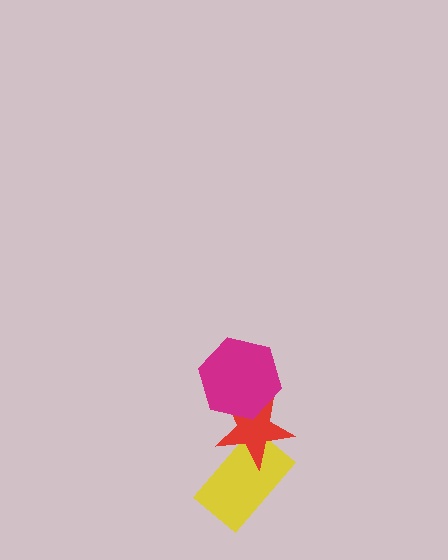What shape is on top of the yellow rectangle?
The red star is on top of the yellow rectangle.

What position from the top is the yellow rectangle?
The yellow rectangle is 3rd from the top.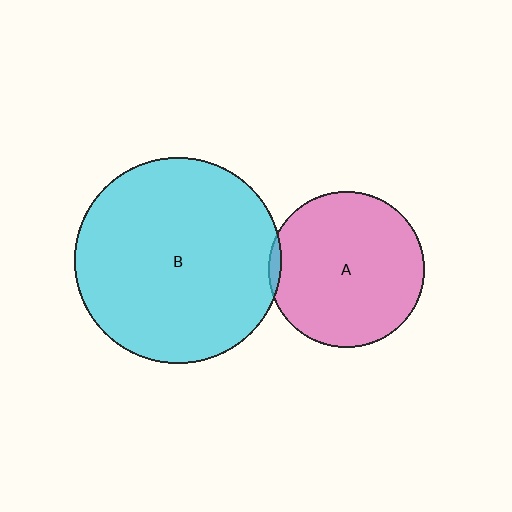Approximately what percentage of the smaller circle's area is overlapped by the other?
Approximately 5%.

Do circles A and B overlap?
Yes.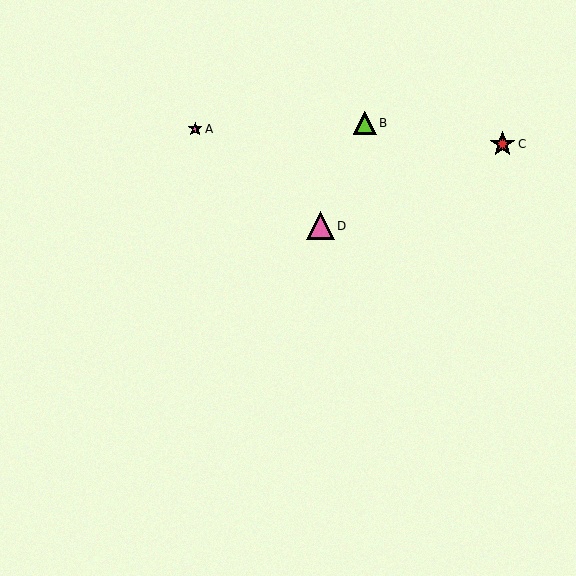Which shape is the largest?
The pink triangle (labeled D) is the largest.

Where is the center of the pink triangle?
The center of the pink triangle is at (321, 226).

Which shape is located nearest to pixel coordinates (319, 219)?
The pink triangle (labeled D) at (321, 226) is nearest to that location.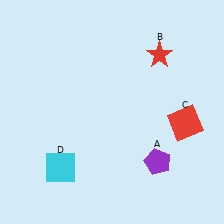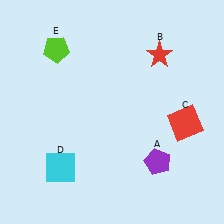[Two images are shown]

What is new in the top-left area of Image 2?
A lime pentagon (E) was added in the top-left area of Image 2.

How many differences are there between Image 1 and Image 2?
There is 1 difference between the two images.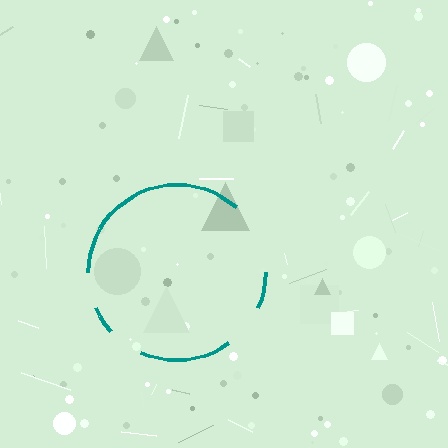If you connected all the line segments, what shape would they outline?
They would outline a circle.